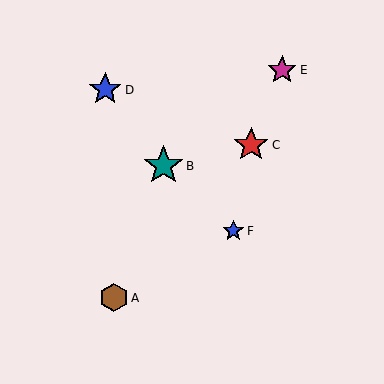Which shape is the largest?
The teal star (labeled B) is the largest.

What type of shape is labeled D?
Shape D is a blue star.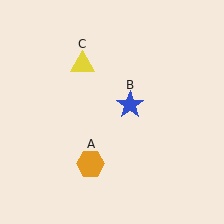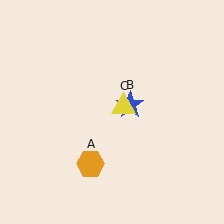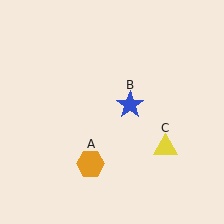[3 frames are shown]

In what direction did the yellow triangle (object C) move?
The yellow triangle (object C) moved down and to the right.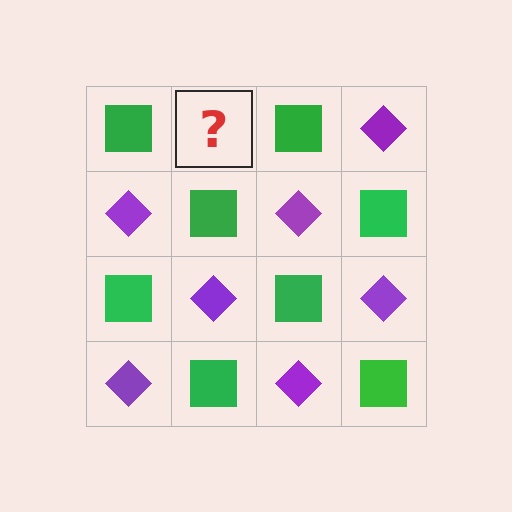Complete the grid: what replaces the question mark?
The question mark should be replaced with a purple diamond.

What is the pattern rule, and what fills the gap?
The rule is that it alternates green square and purple diamond in a checkerboard pattern. The gap should be filled with a purple diamond.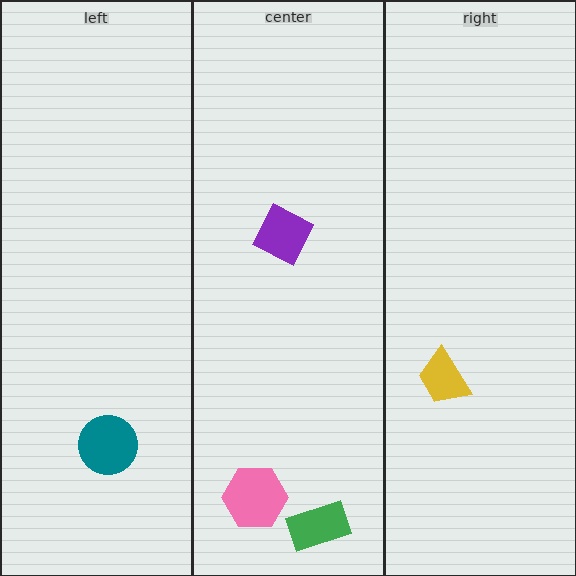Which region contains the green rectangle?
The center region.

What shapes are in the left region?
The teal circle.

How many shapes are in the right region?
1.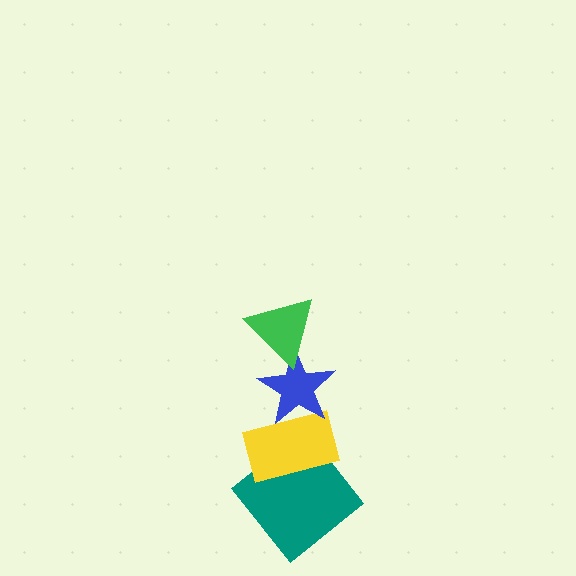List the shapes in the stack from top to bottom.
From top to bottom: the green triangle, the blue star, the yellow rectangle, the teal diamond.